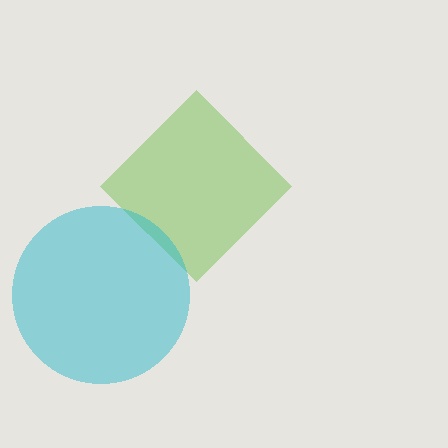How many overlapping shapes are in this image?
There are 2 overlapping shapes in the image.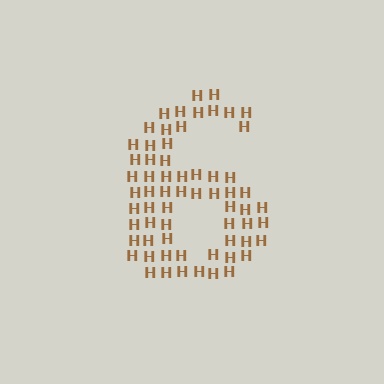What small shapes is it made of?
It is made of small letter H's.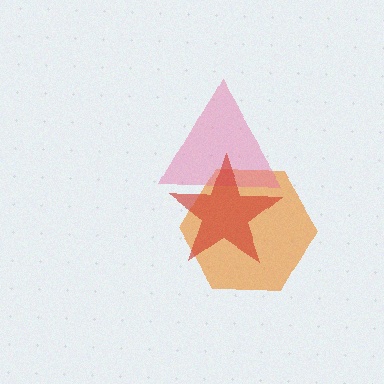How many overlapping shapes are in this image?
There are 3 overlapping shapes in the image.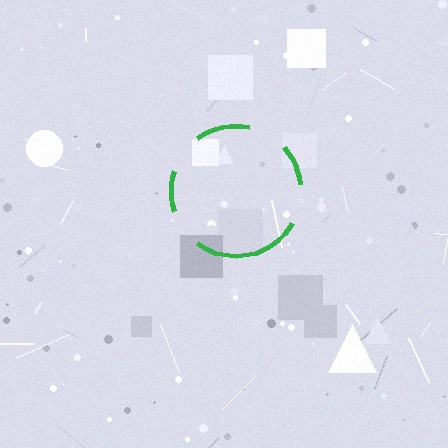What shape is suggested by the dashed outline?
The dashed outline suggests a circle.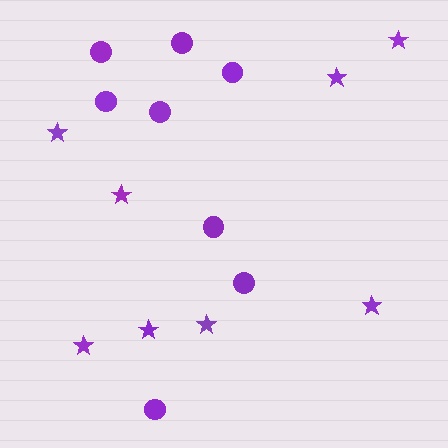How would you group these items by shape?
There are 2 groups: one group of stars (8) and one group of circles (8).